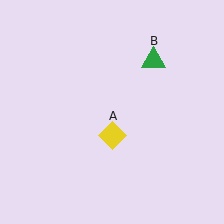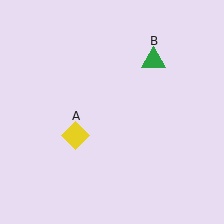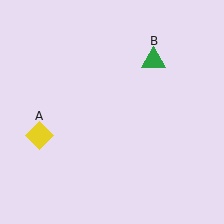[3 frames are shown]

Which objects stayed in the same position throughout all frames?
Green triangle (object B) remained stationary.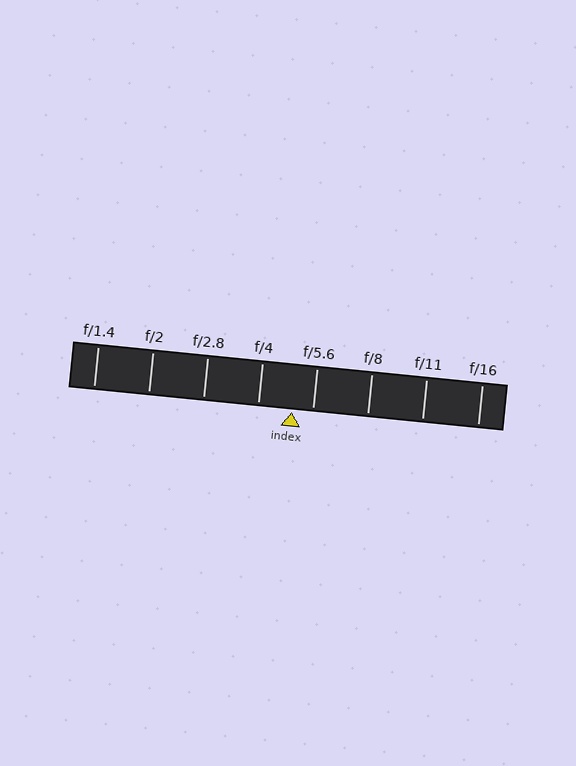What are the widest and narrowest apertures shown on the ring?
The widest aperture shown is f/1.4 and the narrowest is f/16.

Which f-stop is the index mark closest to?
The index mark is closest to f/5.6.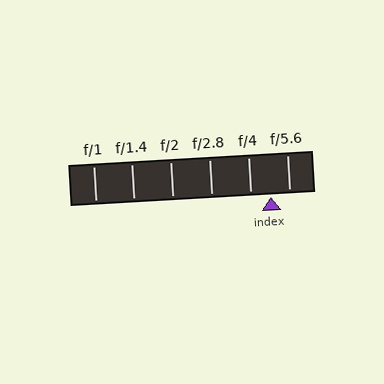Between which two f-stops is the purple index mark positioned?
The index mark is between f/4 and f/5.6.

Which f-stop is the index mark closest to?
The index mark is closest to f/5.6.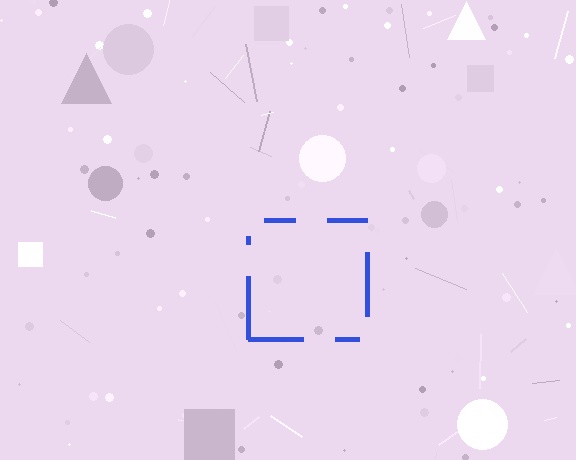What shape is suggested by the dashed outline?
The dashed outline suggests a square.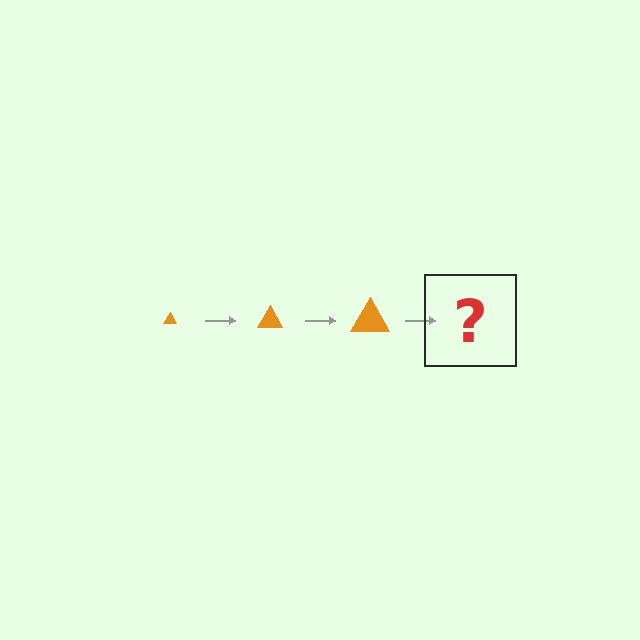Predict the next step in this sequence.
The next step is an orange triangle, larger than the previous one.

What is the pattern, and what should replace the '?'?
The pattern is that the triangle gets progressively larger each step. The '?' should be an orange triangle, larger than the previous one.